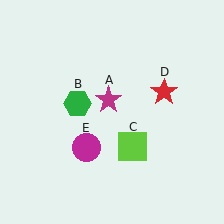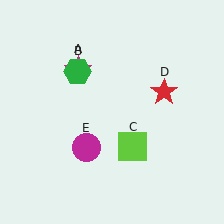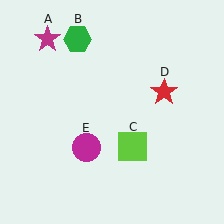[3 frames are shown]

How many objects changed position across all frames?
2 objects changed position: magenta star (object A), green hexagon (object B).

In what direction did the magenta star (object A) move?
The magenta star (object A) moved up and to the left.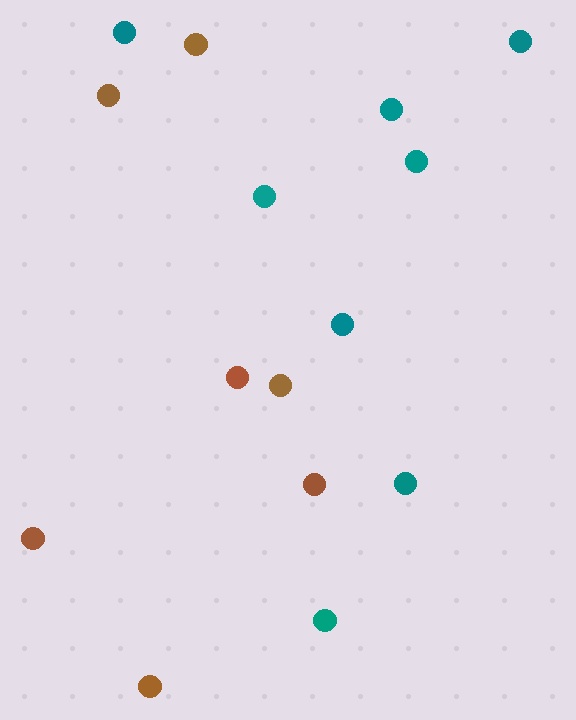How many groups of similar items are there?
There are 2 groups: one group of teal circles (8) and one group of brown circles (7).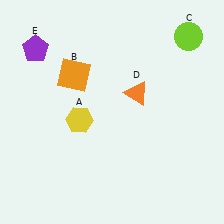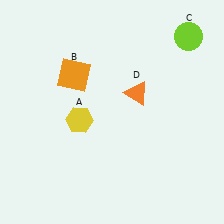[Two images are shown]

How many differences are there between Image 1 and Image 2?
There is 1 difference between the two images.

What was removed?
The purple pentagon (E) was removed in Image 2.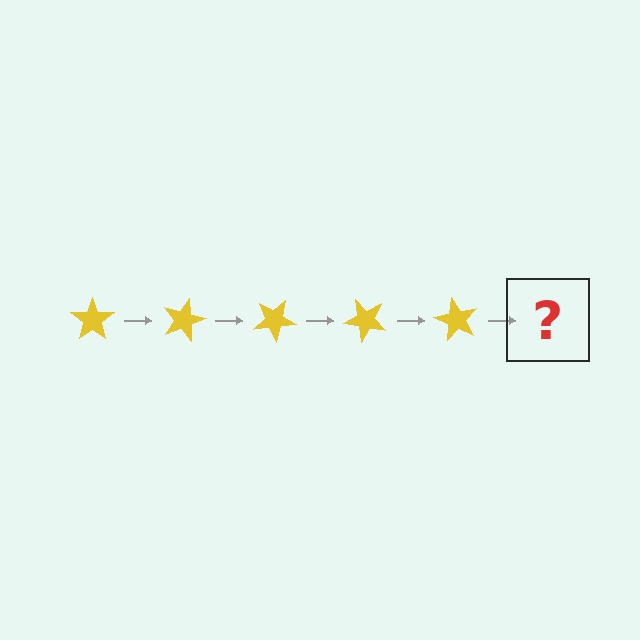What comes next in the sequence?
The next element should be a yellow star rotated 75 degrees.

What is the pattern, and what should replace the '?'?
The pattern is that the star rotates 15 degrees each step. The '?' should be a yellow star rotated 75 degrees.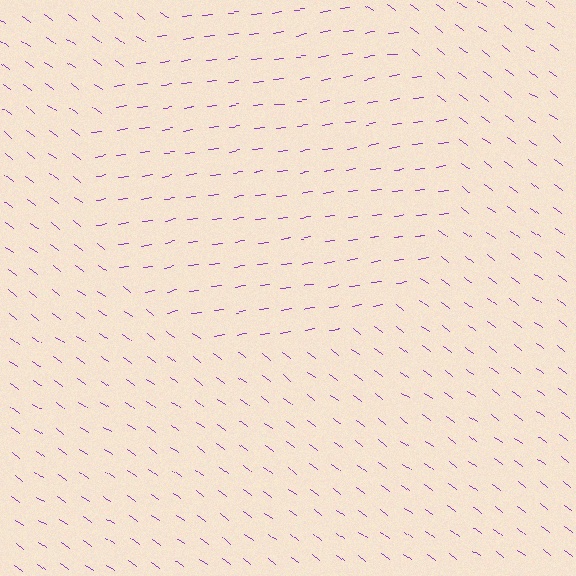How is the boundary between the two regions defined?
The boundary is defined purely by a change in line orientation (approximately 45 degrees difference). All lines are the same color and thickness.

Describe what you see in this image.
The image is filled with small purple line segments. A circle region in the image has lines oriented differently from the surrounding lines, creating a visible texture boundary.